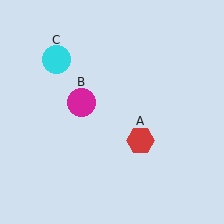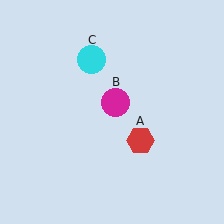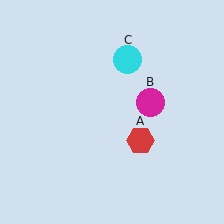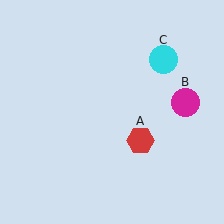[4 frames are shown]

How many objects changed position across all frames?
2 objects changed position: magenta circle (object B), cyan circle (object C).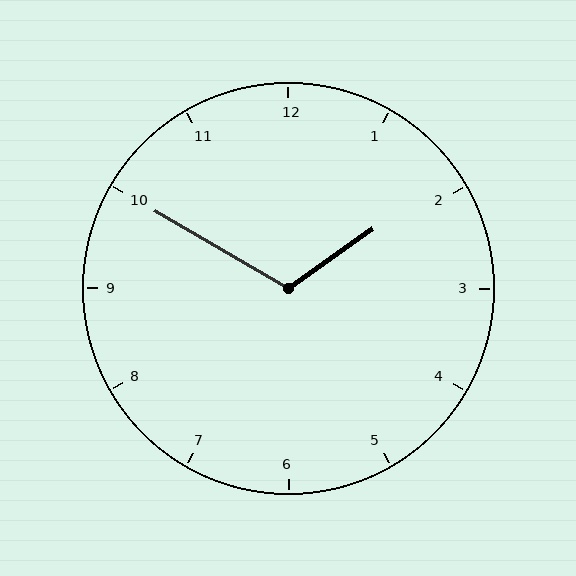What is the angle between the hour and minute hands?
Approximately 115 degrees.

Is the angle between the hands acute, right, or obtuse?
It is obtuse.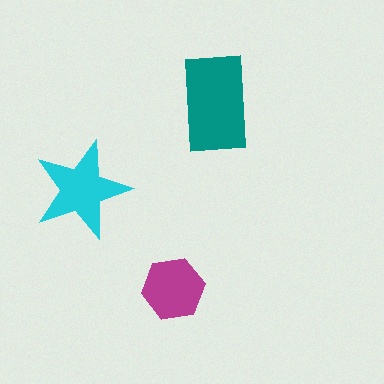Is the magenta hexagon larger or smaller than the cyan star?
Smaller.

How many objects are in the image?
There are 3 objects in the image.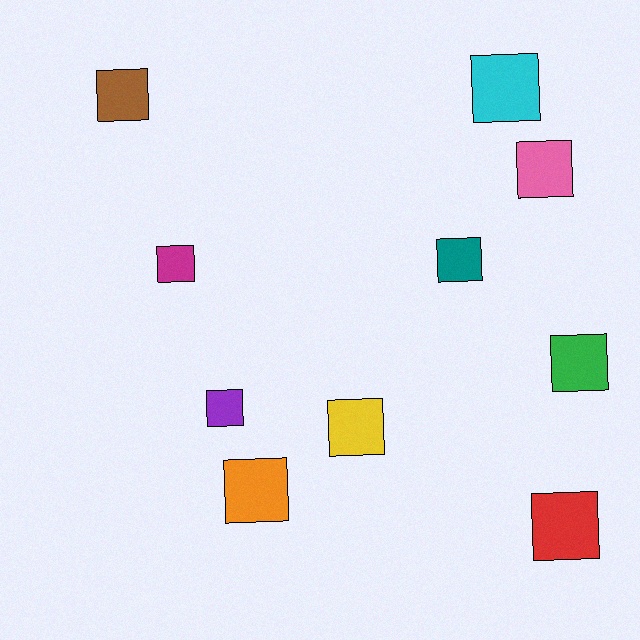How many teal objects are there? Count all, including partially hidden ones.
There is 1 teal object.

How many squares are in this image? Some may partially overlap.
There are 10 squares.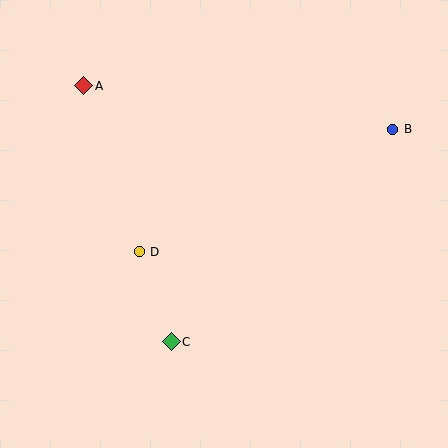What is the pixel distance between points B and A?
The distance between B and A is 312 pixels.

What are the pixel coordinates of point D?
Point D is at (139, 252).